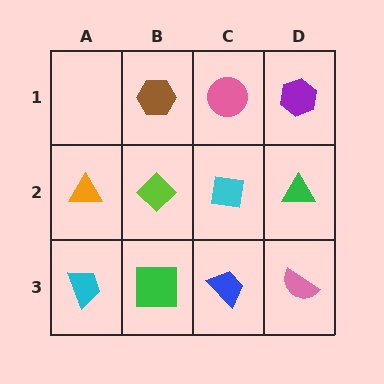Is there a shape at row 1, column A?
No, that cell is empty.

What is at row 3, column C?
A blue trapezoid.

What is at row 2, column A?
An orange triangle.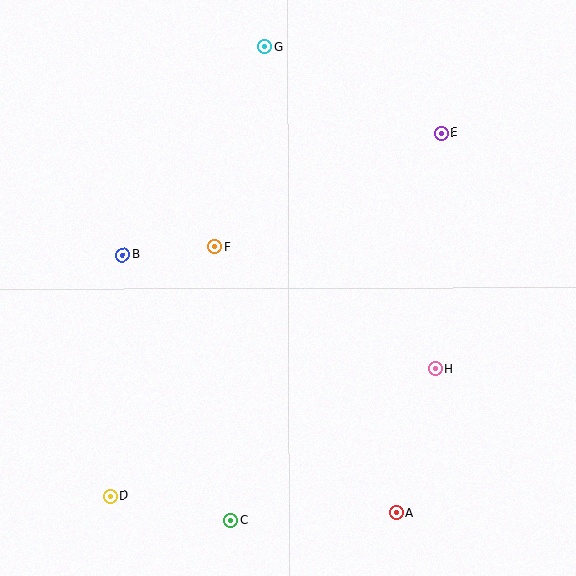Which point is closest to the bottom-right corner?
Point A is closest to the bottom-right corner.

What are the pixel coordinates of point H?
Point H is at (435, 368).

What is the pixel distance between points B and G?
The distance between B and G is 252 pixels.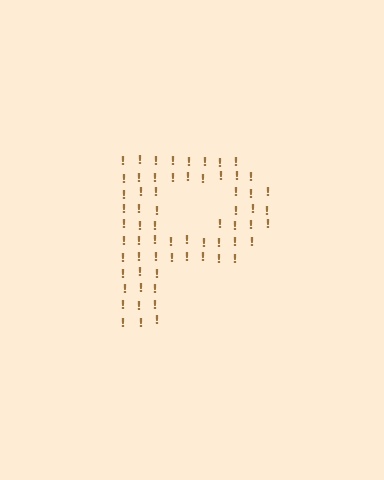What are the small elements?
The small elements are exclamation marks.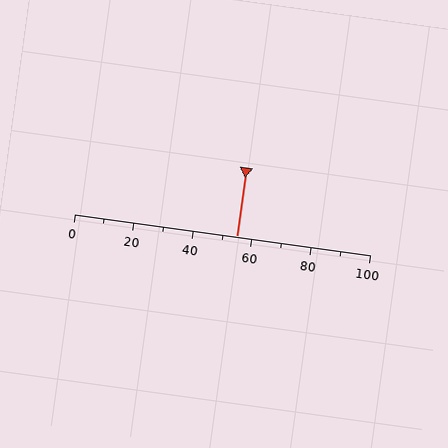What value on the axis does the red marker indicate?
The marker indicates approximately 55.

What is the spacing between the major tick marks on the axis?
The major ticks are spaced 20 apart.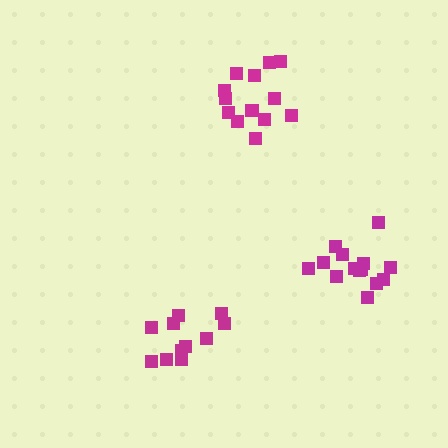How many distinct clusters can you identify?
There are 3 distinct clusters.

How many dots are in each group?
Group 1: 13 dots, Group 2: 11 dots, Group 3: 14 dots (38 total).